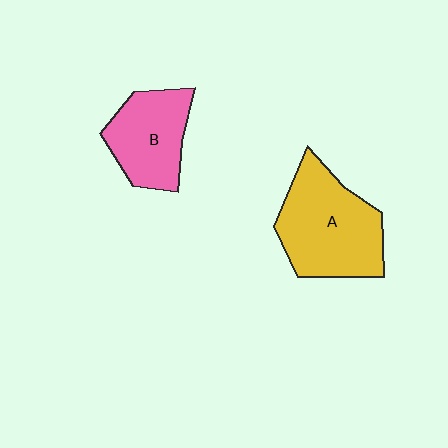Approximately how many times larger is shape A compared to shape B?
Approximately 1.4 times.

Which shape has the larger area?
Shape A (yellow).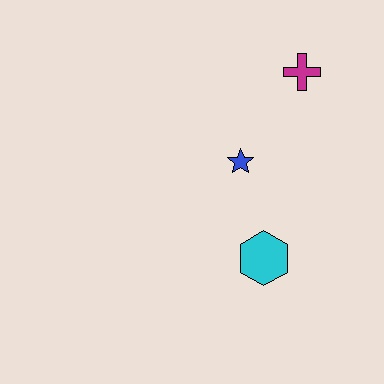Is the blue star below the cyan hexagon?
No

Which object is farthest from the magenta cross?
The cyan hexagon is farthest from the magenta cross.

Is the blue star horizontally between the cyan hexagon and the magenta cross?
No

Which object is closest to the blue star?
The cyan hexagon is closest to the blue star.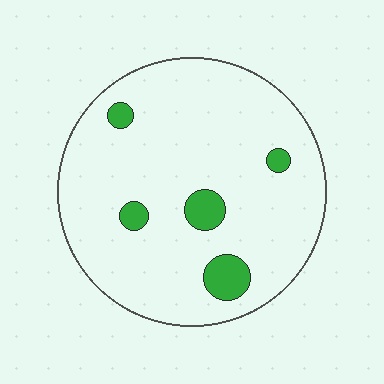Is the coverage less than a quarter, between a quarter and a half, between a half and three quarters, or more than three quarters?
Less than a quarter.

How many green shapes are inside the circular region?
5.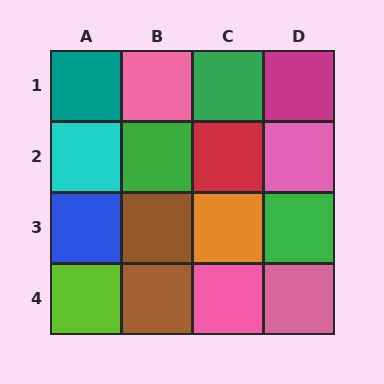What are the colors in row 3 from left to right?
Blue, brown, orange, green.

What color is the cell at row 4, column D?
Pink.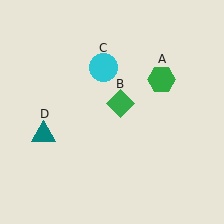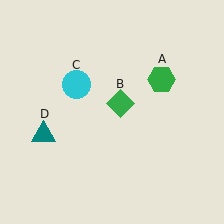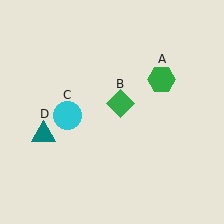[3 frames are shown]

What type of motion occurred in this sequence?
The cyan circle (object C) rotated counterclockwise around the center of the scene.